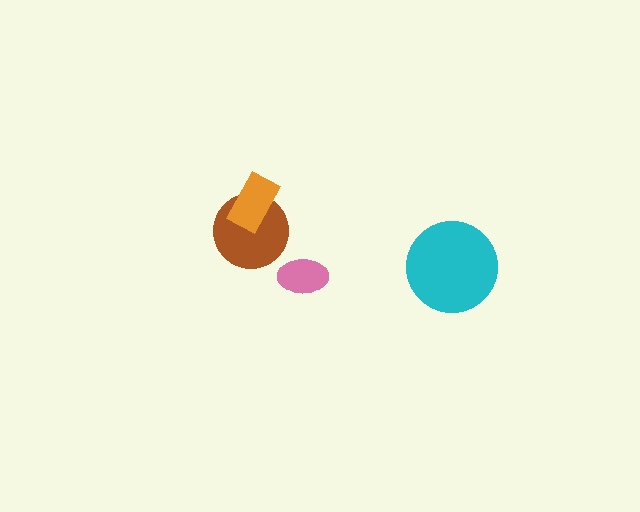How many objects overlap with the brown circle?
1 object overlaps with the brown circle.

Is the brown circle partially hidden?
Yes, it is partially covered by another shape.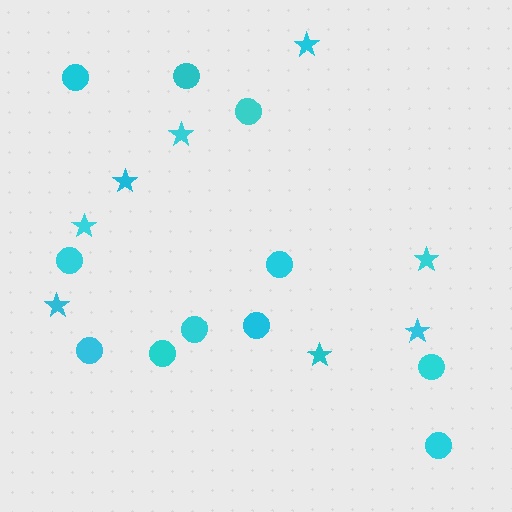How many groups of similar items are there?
There are 2 groups: one group of circles (11) and one group of stars (8).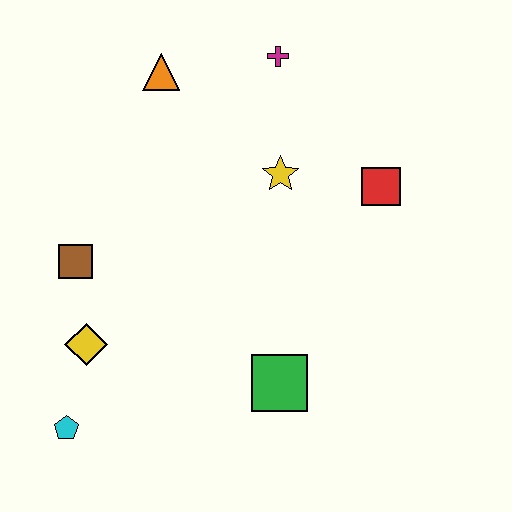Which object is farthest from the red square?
The cyan pentagon is farthest from the red square.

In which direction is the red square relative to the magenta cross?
The red square is below the magenta cross.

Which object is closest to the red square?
The yellow star is closest to the red square.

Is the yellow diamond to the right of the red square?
No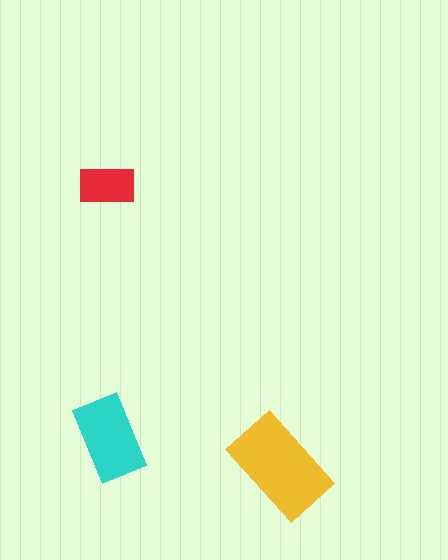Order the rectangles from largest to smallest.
the yellow one, the cyan one, the red one.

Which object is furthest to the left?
The red rectangle is leftmost.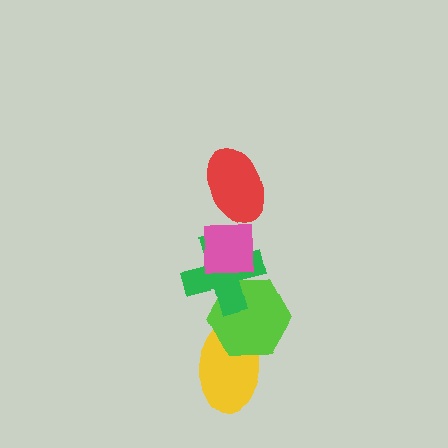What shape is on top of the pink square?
The red ellipse is on top of the pink square.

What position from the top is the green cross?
The green cross is 3rd from the top.